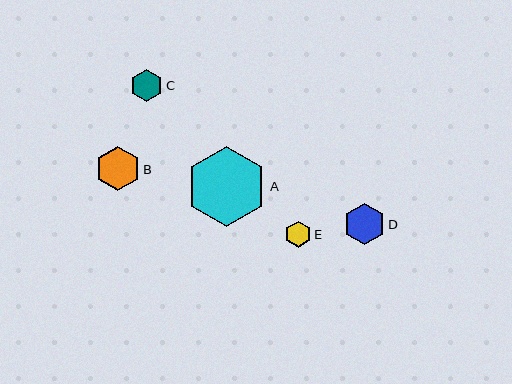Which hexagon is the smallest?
Hexagon E is the smallest with a size of approximately 26 pixels.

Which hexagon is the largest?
Hexagon A is the largest with a size of approximately 80 pixels.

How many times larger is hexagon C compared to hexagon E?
Hexagon C is approximately 1.2 times the size of hexagon E.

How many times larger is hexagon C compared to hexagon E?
Hexagon C is approximately 1.2 times the size of hexagon E.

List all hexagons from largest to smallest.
From largest to smallest: A, B, D, C, E.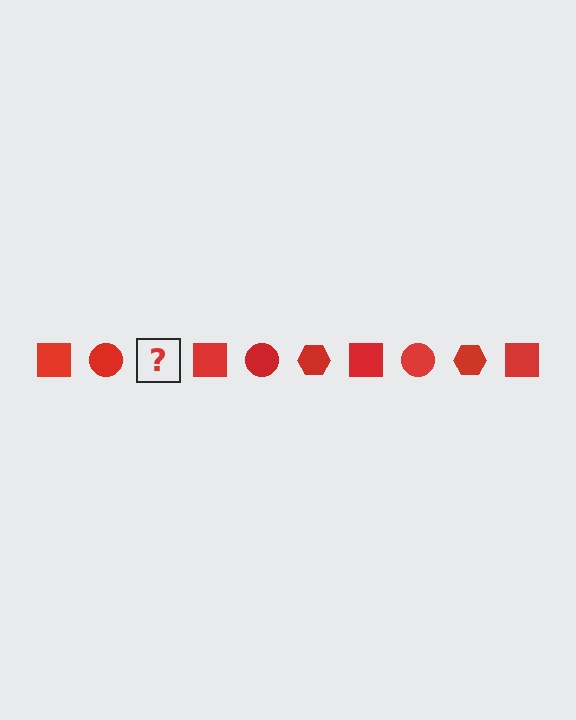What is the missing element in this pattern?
The missing element is a red hexagon.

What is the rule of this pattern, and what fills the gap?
The rule is that the pattern cycles through square, circle, hexagon shapes in red. The gap should be filled with a red hexagon.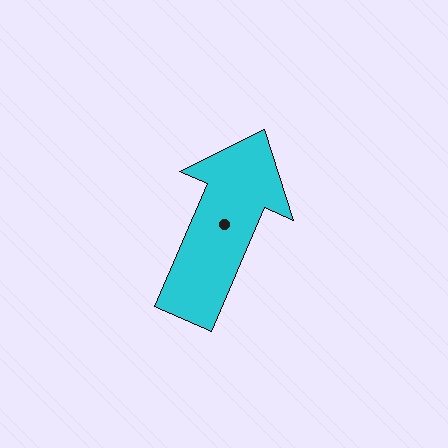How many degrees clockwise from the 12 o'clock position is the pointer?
Approximately 23 degrees.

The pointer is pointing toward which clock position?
Roughly 1 o'clock.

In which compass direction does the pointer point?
Northeast.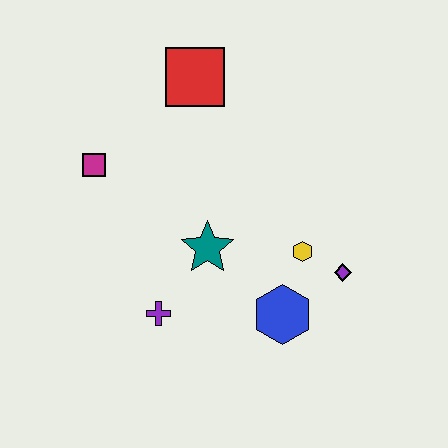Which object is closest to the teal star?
The purple cross is closest to the teal star.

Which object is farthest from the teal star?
The red square is farthest from the teal star.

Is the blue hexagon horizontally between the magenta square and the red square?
No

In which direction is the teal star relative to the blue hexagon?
The teal star is to the left of the blue hexagon.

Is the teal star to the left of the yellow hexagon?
Yes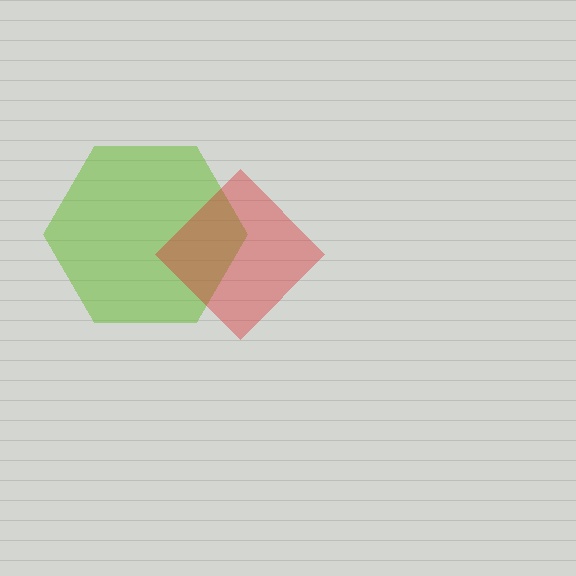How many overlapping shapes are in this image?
There are 2 overlapping shapes in the image.